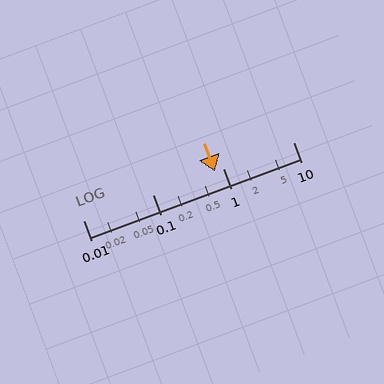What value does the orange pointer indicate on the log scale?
The pointer indicates approximately 0.76.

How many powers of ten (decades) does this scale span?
The scale spans 3 decades, from 0.01 to 10.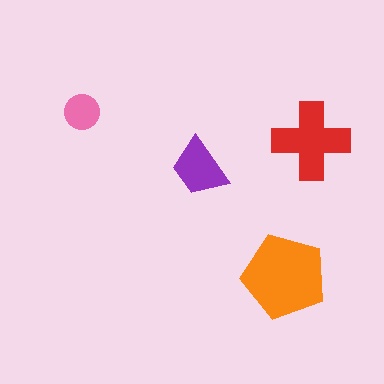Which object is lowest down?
The orange pentagon is bottommost.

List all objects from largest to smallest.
The orange pentagon, the red cross, the purple trapezoid, the pink circle.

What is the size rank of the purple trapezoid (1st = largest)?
3rd.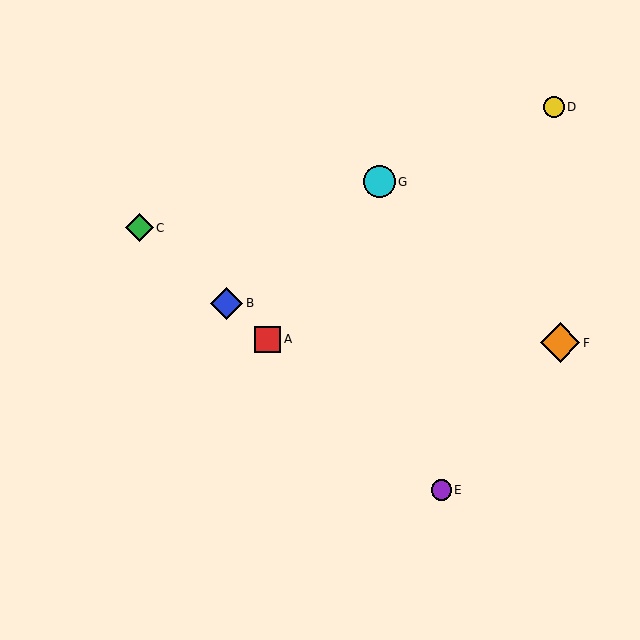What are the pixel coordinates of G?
Object G is at (379, 182).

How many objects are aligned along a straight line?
4 objects (A, B, C, E) are aligned along a straight line.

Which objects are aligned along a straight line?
Objects A, B, C, E are aligned along a straight line.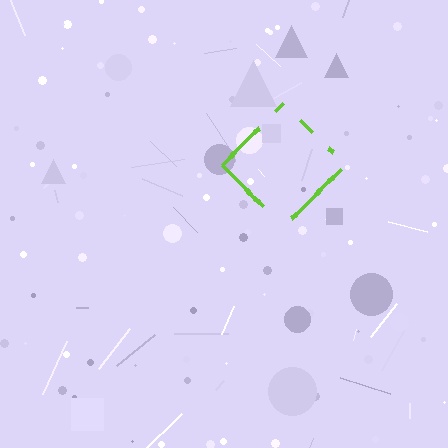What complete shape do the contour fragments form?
The contour fragments form a diamond.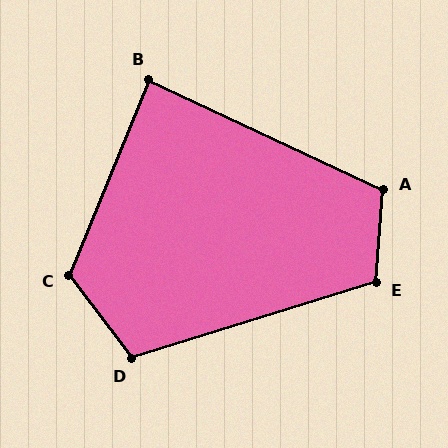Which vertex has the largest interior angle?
C, at approximately 121 degrees.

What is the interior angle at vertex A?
Approximately 111 degrees (obtuse).